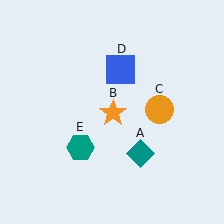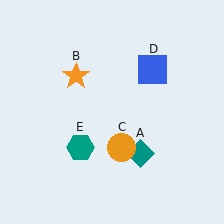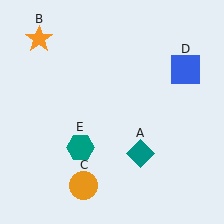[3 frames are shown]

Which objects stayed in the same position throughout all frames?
Teal diamond (object A) and teal hexagon (object E) remained stationary.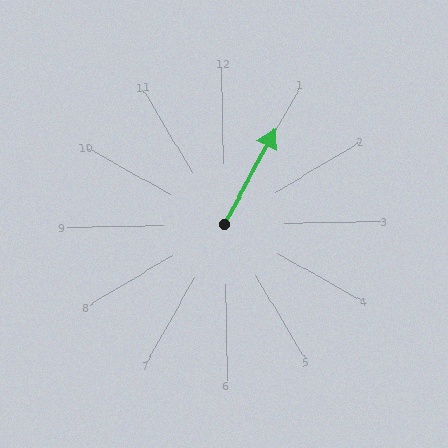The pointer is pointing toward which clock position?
Roughly 1 o'clock.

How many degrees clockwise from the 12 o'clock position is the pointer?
Approximately 30 degrees.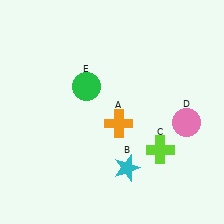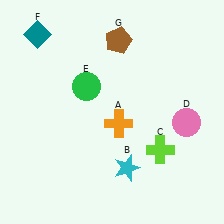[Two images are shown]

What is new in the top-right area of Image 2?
A brown pentagon (G) was added in the top-right area of Image 2.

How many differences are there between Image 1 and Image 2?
There are 2 differences between the two images.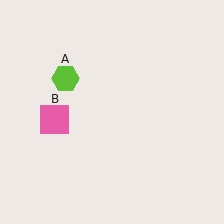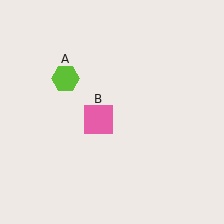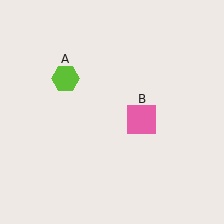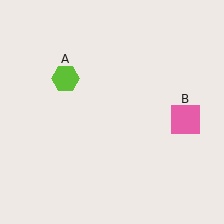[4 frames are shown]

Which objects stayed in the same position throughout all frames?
Lime hexagon (object A) remained stationary.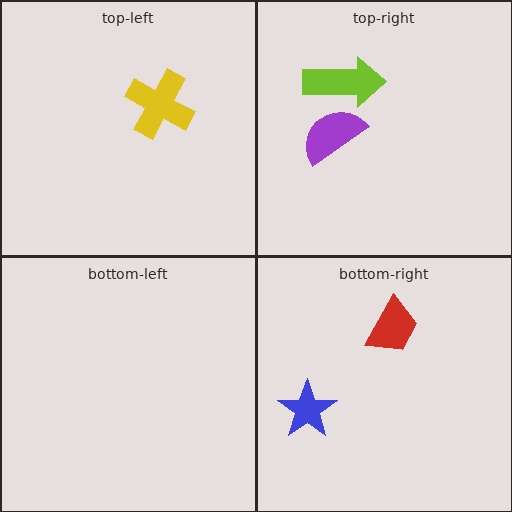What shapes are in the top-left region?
The yellow cross.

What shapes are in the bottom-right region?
The red trapezoid, the blue star.